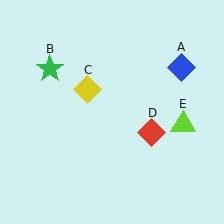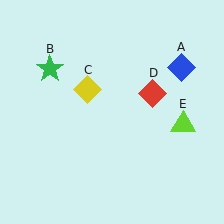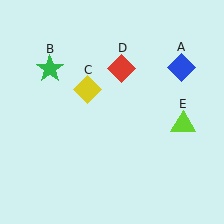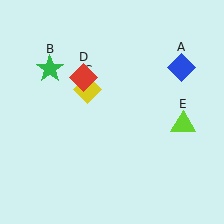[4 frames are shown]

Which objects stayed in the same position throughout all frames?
Blue diamond (object A) and green star (object B) and yellow diamond (object C) and lime triangle (object E) remained stationary.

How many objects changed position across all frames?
1 object changed position: red diamond (object D).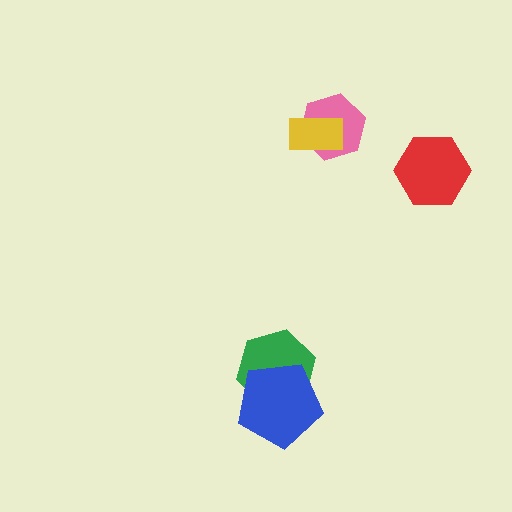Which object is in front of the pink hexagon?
The yellow rectangle is in front of the pink hexagon.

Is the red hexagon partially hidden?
No, no other shape covers it.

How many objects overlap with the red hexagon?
0 objects overlap with the red hexagon.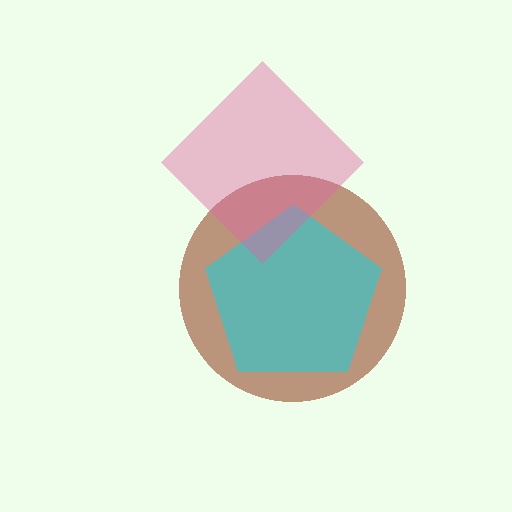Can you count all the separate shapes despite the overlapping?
Yes, there are 3 separate shapes.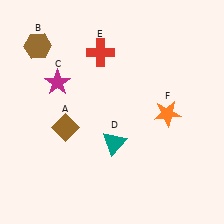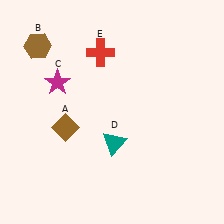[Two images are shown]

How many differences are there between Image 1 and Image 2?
There is 1 difference between the two images.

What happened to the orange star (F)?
The orange star (F) was removed in Image 2. It was in the bottom-right area of Image 1.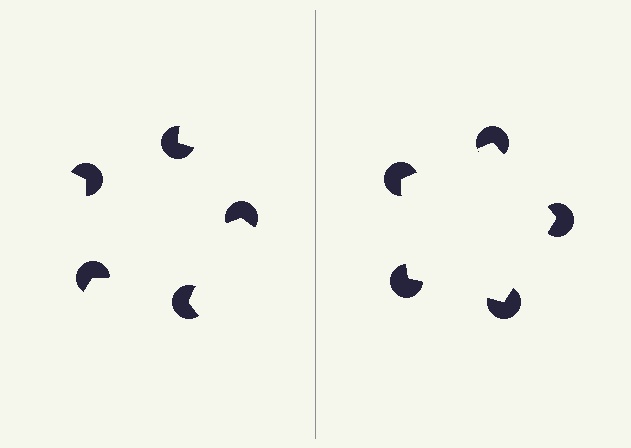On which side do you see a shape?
An illusory pentagon appears on the right side. On the left side the wedge cuts are rotated, so no coherent shape forms.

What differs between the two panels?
The pac-man discs are positioned identically on both sides; only the wedge orientations differ. On the right they align to a pentagon; on the left they are misaligned.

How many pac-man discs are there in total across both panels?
10 — 5 on each side.